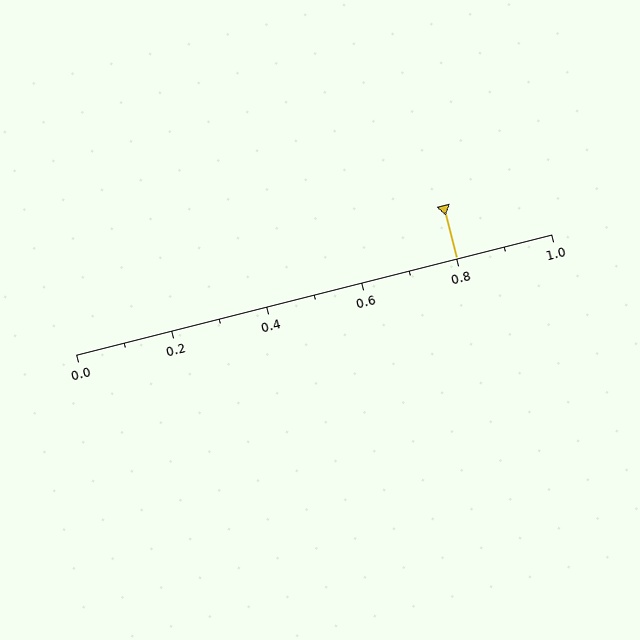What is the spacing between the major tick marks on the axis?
The major ticks are spaced 0.2 apart.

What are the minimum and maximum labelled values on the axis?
The axis runs from 0.0 to 1.0.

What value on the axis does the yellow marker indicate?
The marker indicates approximately 0.8.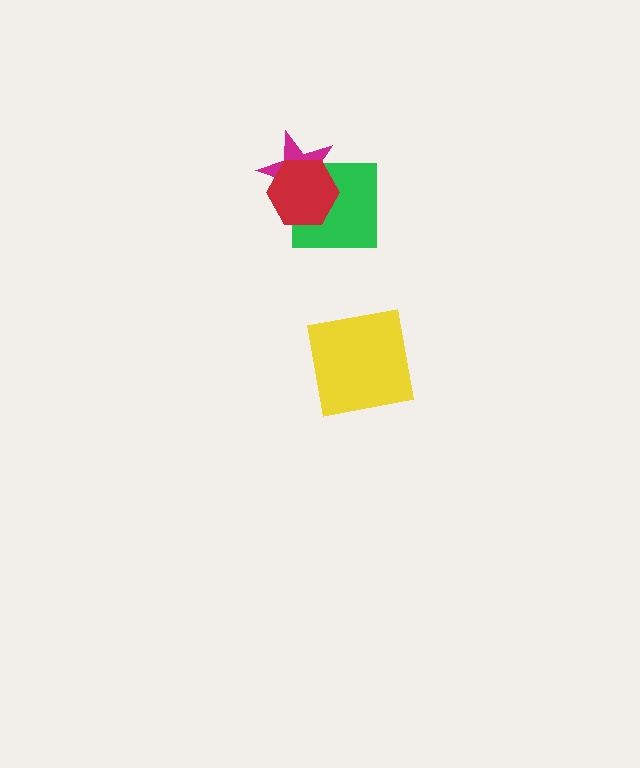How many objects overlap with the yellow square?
0 objects overlap with the yellow square.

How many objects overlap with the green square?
2 objects overlap with the green square.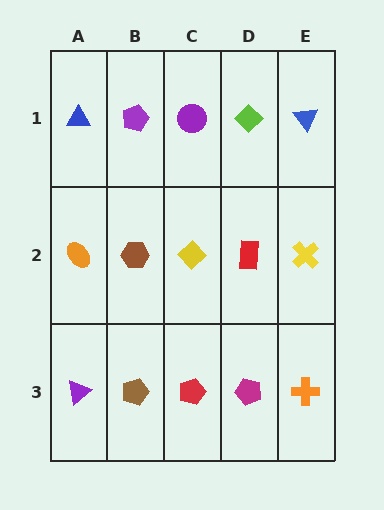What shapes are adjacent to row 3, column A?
An orange ellipse (row 2, column A), a brown pentagon (row 3, column B).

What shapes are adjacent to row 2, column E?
A blue triangle (row 1, column E), an orange cross (row 3, column E), a red rectangle (row 2, column D).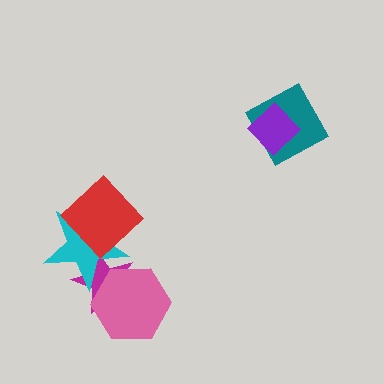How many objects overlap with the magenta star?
2 objects overlap with the magenta star.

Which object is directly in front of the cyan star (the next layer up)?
The red diamond is directly in front of the cyan star.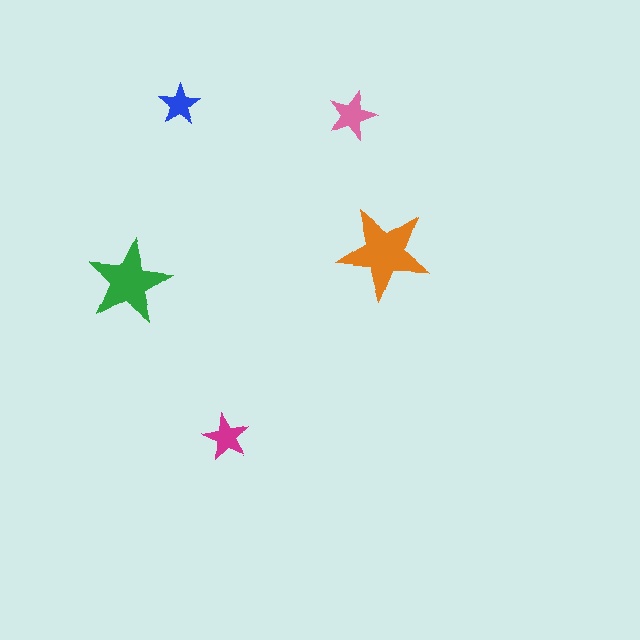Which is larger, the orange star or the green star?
The orange one.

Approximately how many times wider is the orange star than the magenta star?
About 2 times wider.